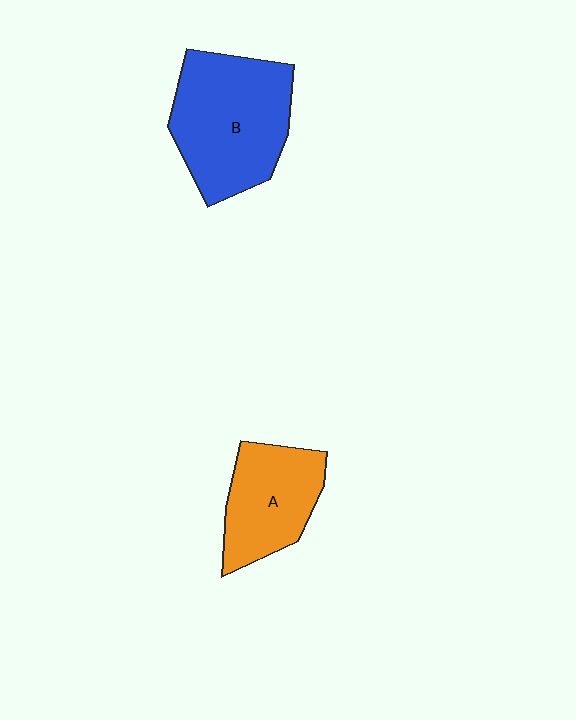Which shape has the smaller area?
Shape A (orange).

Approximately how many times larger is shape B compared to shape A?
Approximately 1.5 times.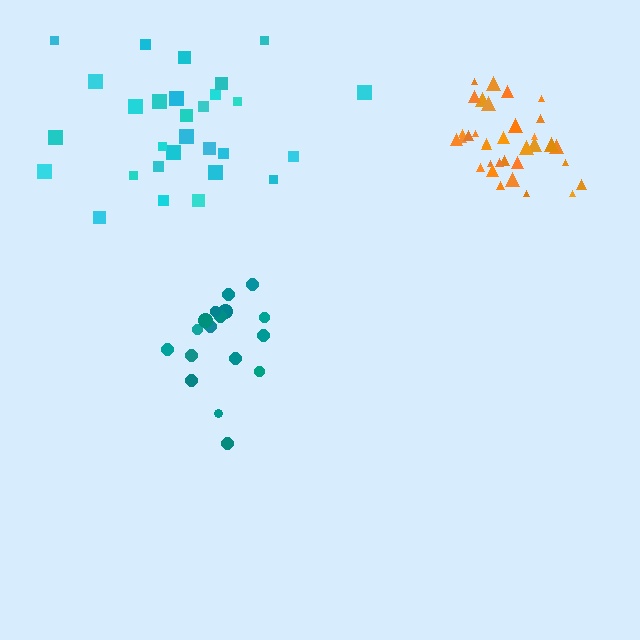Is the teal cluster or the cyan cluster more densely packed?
Teal.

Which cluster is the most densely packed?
Orange.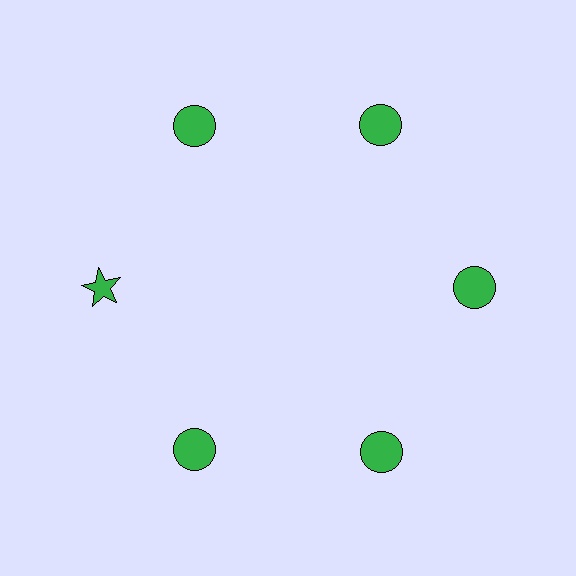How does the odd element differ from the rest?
It has a different shape: star instead of circle.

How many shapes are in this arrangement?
There are 6 shapes arranged in a ring pattern.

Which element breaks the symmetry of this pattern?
The green star at roughly the 9 o'clock position breaks the symmetry. All other shapes are green circles.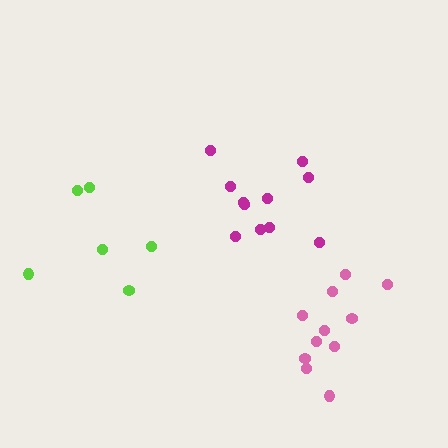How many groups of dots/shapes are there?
There are 3 groups.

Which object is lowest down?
The pink cluster is bottommost.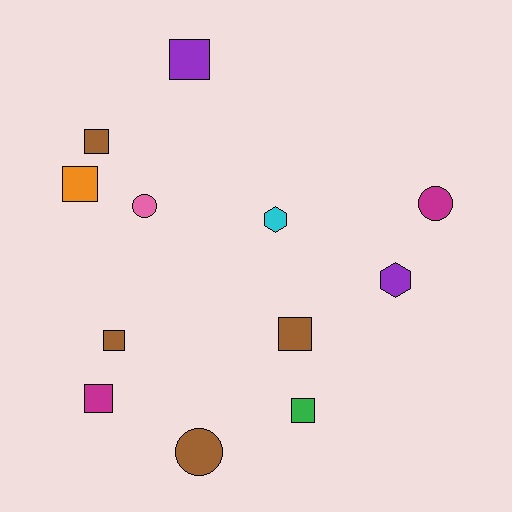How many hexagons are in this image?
There are 2 hexagons.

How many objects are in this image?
There are 12 objects.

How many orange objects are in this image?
There is 1 orange object.